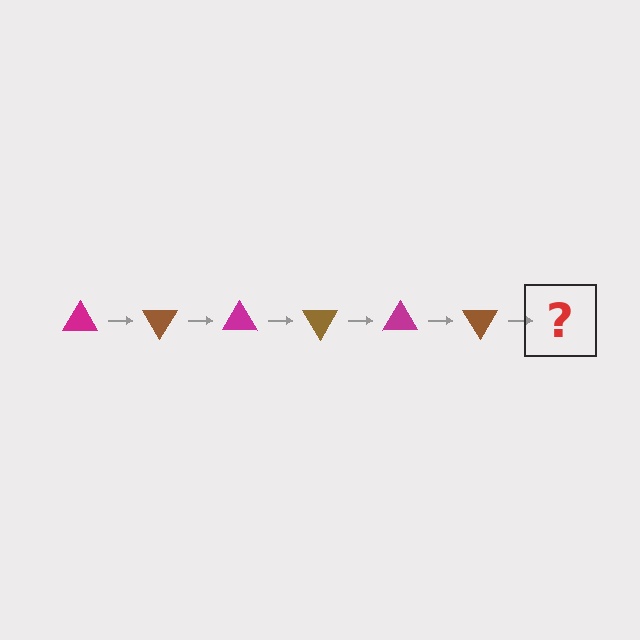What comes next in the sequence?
The next element should be a magenta triangle, rotated 360 degrees from the start.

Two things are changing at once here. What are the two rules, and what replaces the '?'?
The two rules are that it rotates 60 degrees each step and the color cycles through magenta and brown. The '?' should be a magenta triangle, rotated 360 degrees from the start.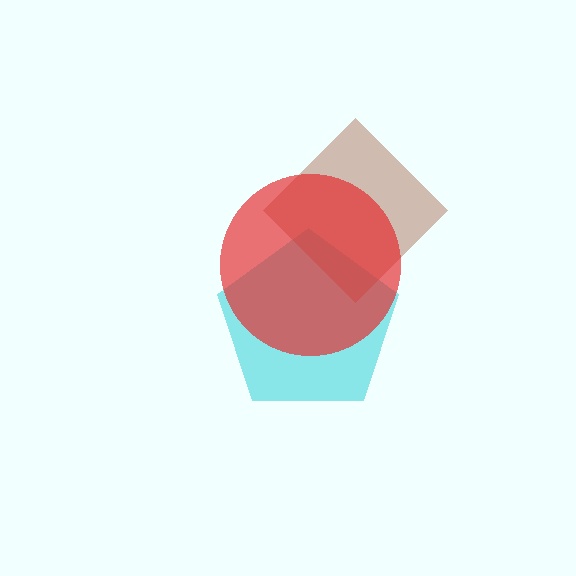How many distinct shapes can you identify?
There are 3 distinct shapes: a cyan pentagon, a brown diamond, a red circle.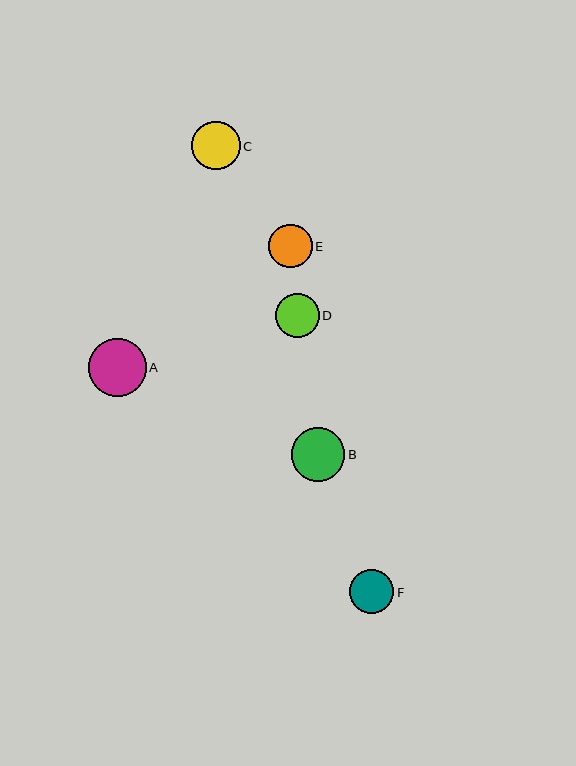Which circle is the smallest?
Circle E is the smallest with a size of approximately 44 pixels.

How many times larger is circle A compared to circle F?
Circle A is approximately 1.3 times the size of circle F.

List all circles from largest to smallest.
From largest to smallest: A, B, C, F, D, E.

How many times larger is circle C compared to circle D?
Circle C is approximately 1.1 times the size of circle D.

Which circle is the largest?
Circle A is the largest with a size of approximately 58 pixels.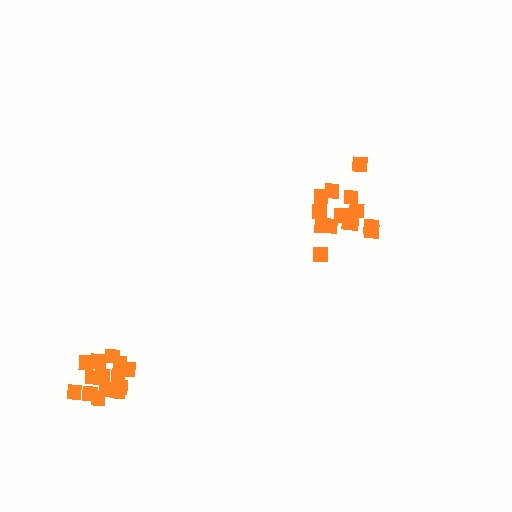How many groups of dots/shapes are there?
There are 2 groups.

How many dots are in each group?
Group 1: 14 dots, Group 2: 14 dots (28 total).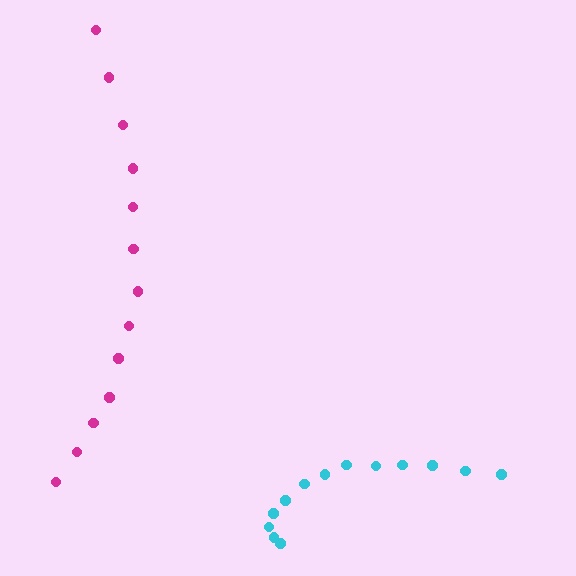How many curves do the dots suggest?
There are 2 distinct paths.